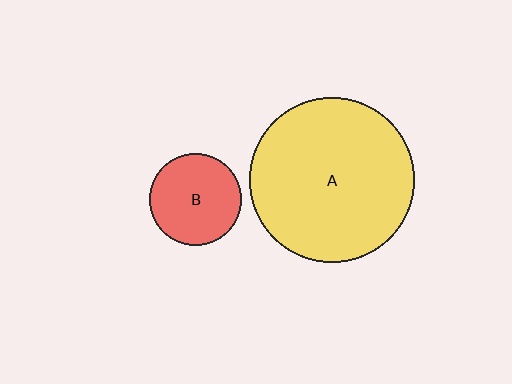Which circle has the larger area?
Circle A (yellow).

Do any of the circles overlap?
No, none of the circles overlap.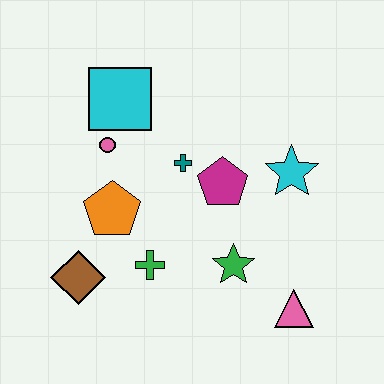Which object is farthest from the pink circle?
The pink triangle is farthest from the pink circle.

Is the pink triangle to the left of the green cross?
No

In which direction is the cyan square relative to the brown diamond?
The cyan square is above the brown diamond.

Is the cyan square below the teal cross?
No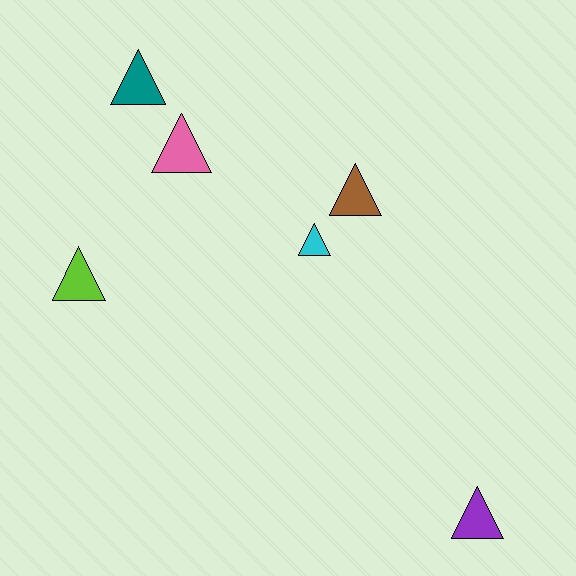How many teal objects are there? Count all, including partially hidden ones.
There is 1 teal object.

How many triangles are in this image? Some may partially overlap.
There are 6 triangles.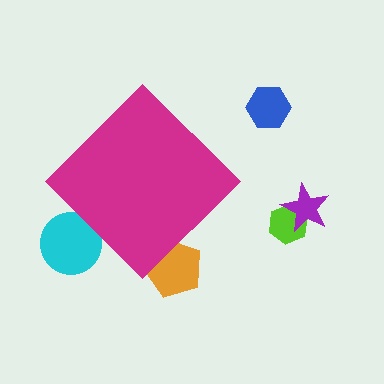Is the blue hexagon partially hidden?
No, the blue hexagon is fully visible.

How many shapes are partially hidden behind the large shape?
2 shapes are partially hidden.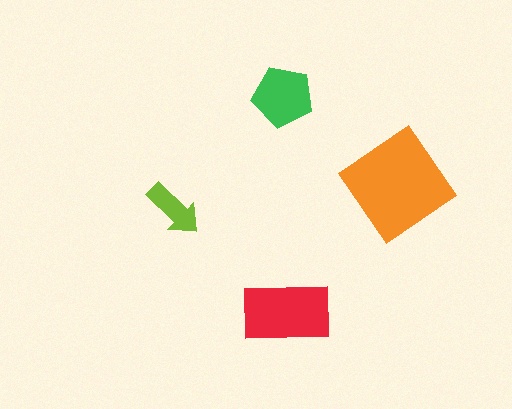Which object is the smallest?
The lime arrow.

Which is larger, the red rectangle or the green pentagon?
The red rectangle.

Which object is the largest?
The orange diamond.